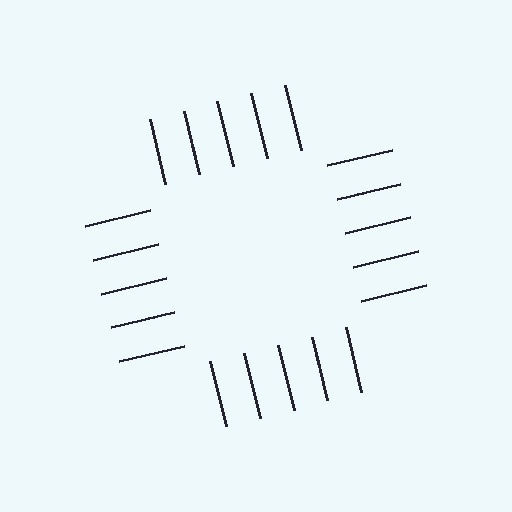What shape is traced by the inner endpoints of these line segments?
An illusory square — the line segments terminate on its edges but no continuous stroke is drawn.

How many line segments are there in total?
20 — 5 along each of the 4 edges.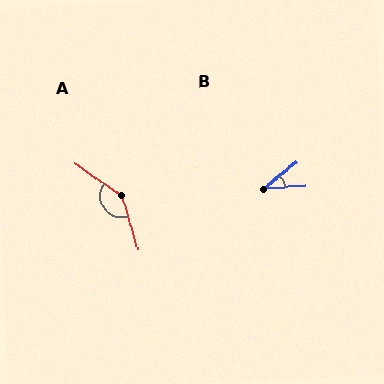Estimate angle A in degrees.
Approximately 141 degrees.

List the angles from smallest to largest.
B (34°), A (141°).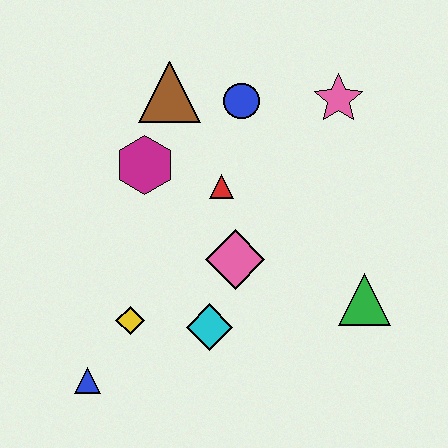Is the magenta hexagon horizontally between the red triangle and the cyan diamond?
No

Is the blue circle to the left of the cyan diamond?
No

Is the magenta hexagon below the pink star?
Yes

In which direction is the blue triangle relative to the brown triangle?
The blue triangle is below the brown triangle.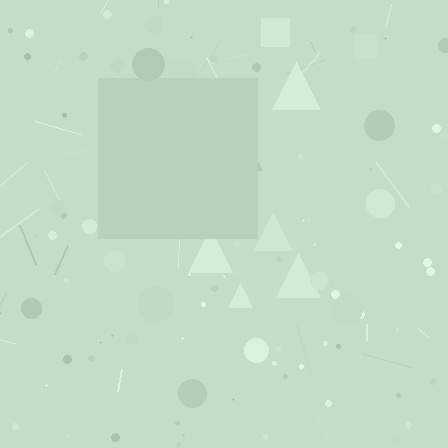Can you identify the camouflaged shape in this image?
The camouflaged shape is a square.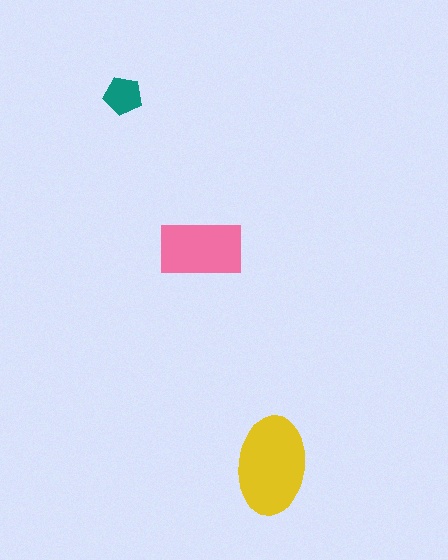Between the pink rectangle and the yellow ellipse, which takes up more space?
The yellow ellipse.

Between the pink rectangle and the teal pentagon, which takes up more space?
The pink rectangle.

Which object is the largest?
The yellow ellipse.